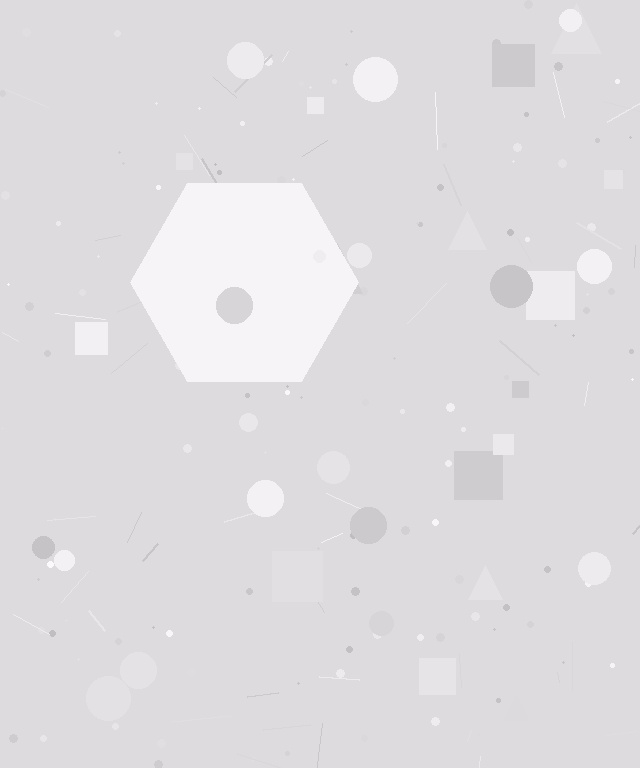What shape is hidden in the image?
A hexagon is hidden in the image.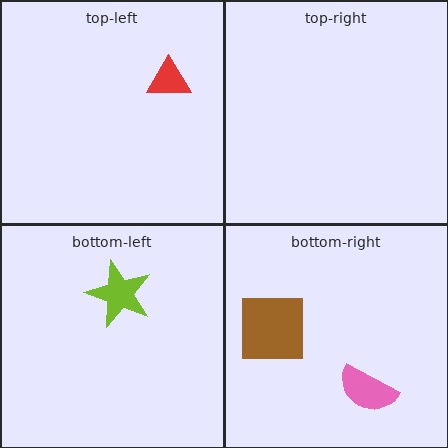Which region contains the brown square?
The bottom-right region.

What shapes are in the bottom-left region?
The lime star.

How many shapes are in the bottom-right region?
2.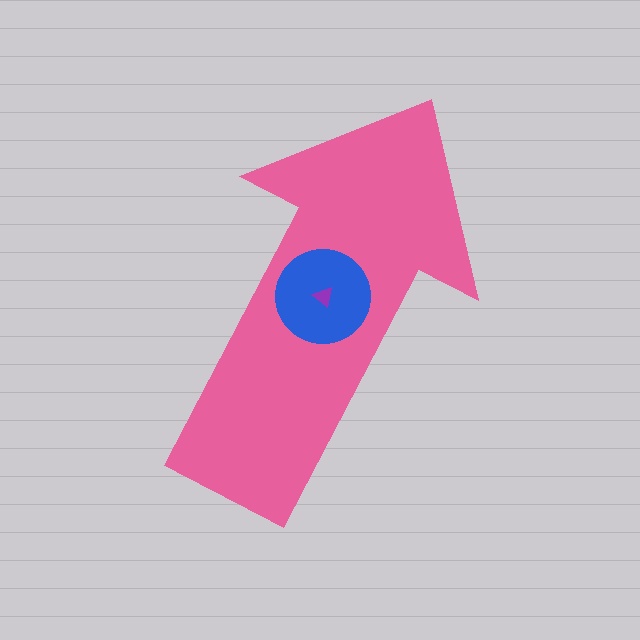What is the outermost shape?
The pink arrow.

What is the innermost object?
The purple triangle.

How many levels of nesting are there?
3.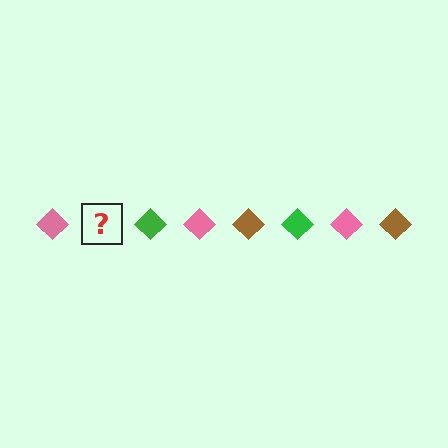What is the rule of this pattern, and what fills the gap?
The rule is that the pattern cycles through pink, brown, green diamonds. The gap should be filled with a brown diamond.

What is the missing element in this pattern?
The missing element is a brown diamond.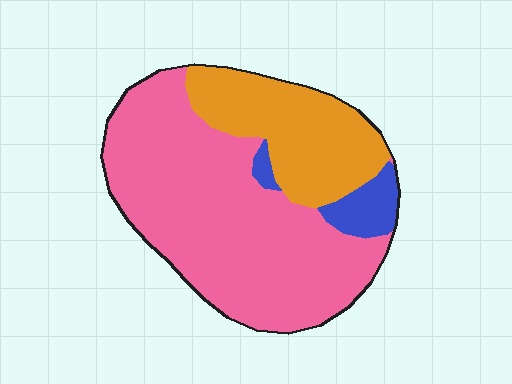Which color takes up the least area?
Blue, at roughly 5%.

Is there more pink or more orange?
Pink.